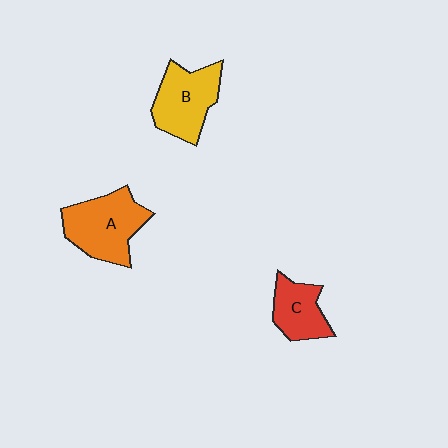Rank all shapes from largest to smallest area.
From largest to smallest: A (orange), B (yellow), C (red).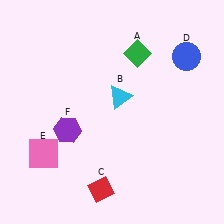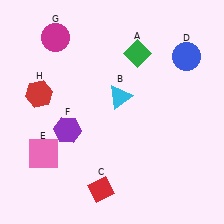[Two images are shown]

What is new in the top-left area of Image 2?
A red hexagon (H) was added in the top-left area of Image 2.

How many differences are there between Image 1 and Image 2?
There are 2 differences between the two images.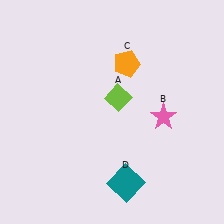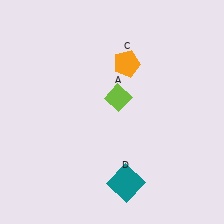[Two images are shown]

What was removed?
The pink star (B) was removed in Image 2.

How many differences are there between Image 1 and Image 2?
There is 1 difference between the two images.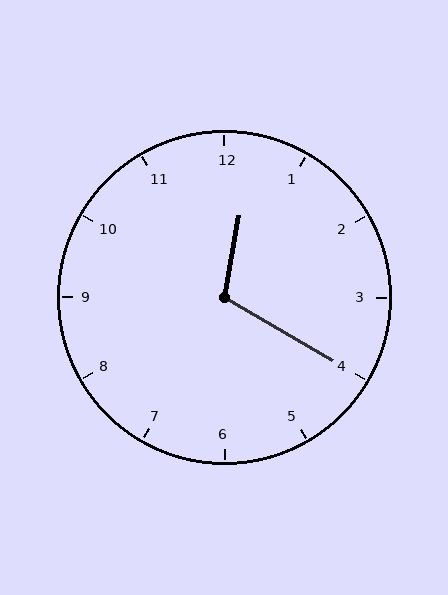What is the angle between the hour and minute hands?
Approximately 110 degrees.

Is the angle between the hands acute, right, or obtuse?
It is obtuse.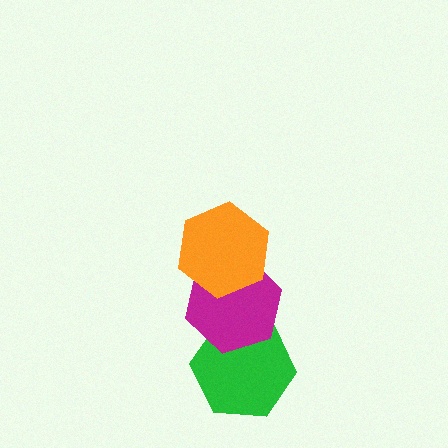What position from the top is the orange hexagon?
The orange hexagon is 1st from the top.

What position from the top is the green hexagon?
The green hexagon is 3rd from the top.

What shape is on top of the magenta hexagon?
The orange hexagon is on top of the magenta hexagon.